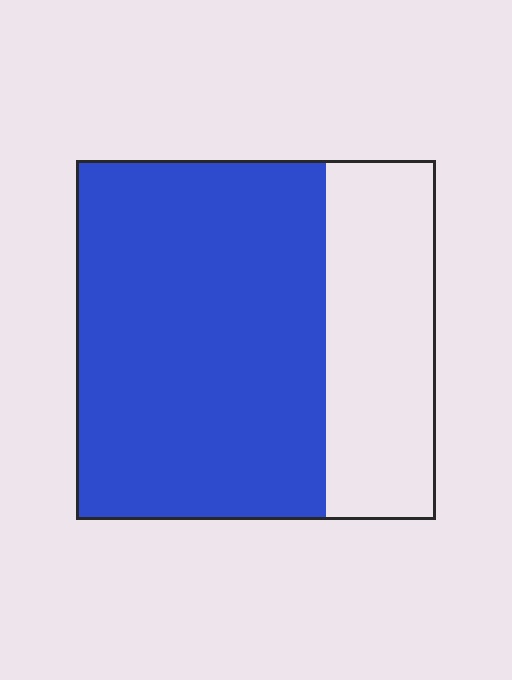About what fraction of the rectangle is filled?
About two thirds (2/3).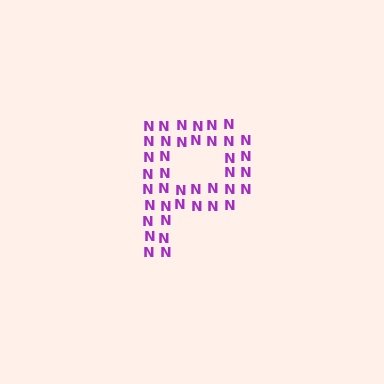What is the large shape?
The large shape is the letter P.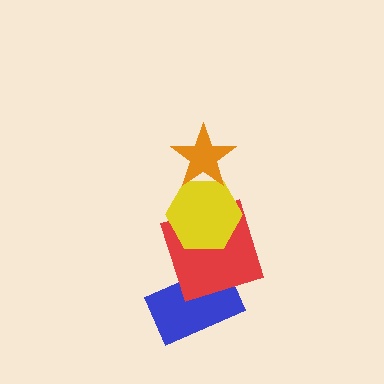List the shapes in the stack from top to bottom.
From top to bottom: the orange star, the yellow hexagon, the red square, the blue rectangle.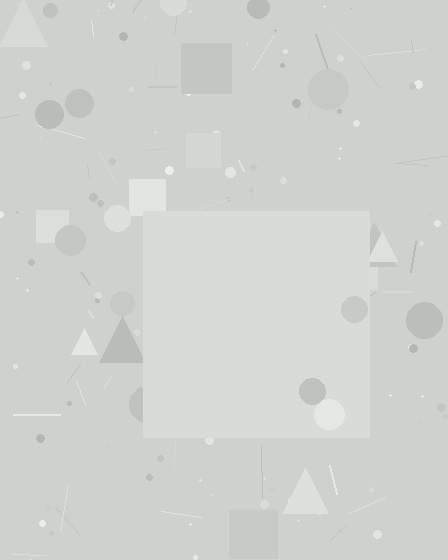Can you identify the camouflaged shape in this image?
The camouflaged shape is a square.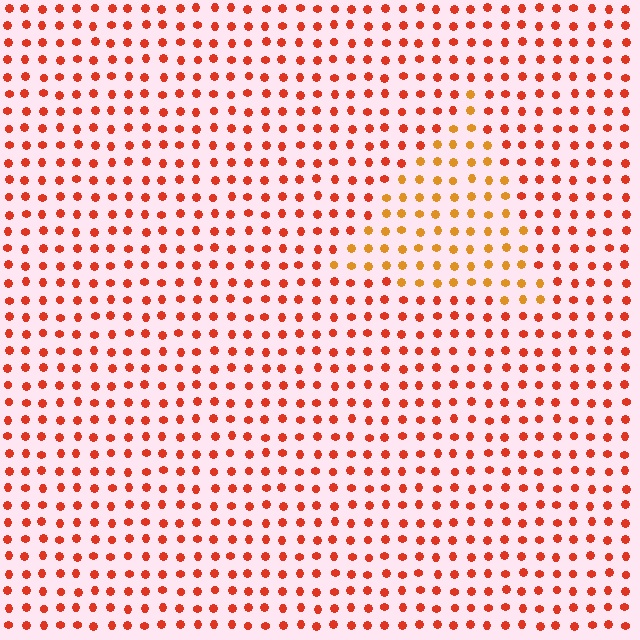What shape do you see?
I see a triangle.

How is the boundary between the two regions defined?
The boundary is defined purely by a slight shift in hue (about 29 degrees). Spacing, size, and orientation are identical on both sides.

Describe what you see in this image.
The image is filled with small red elements in a uniform arrangement. A triangle-shaped region is visible where the elements are tinted to a slightly different hue, forming a subtle color boundary.